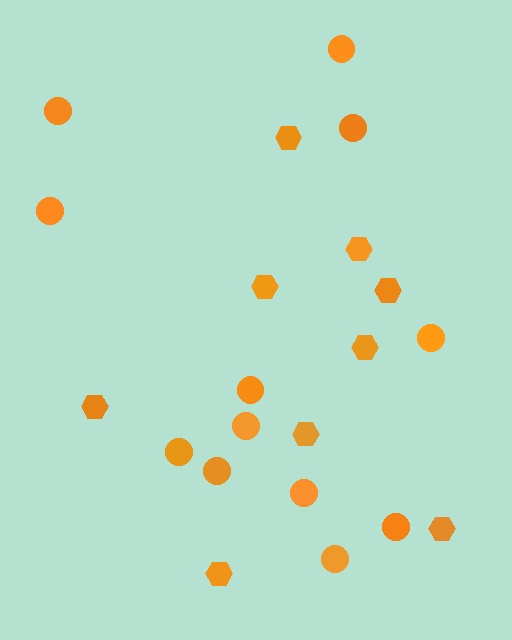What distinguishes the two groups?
There are 2 groups: one group of circles (12) and one group of hexagons (9).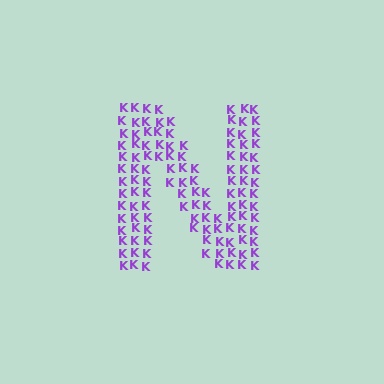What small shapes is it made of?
It is made of small letter K's.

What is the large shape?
The large shape is the letter N.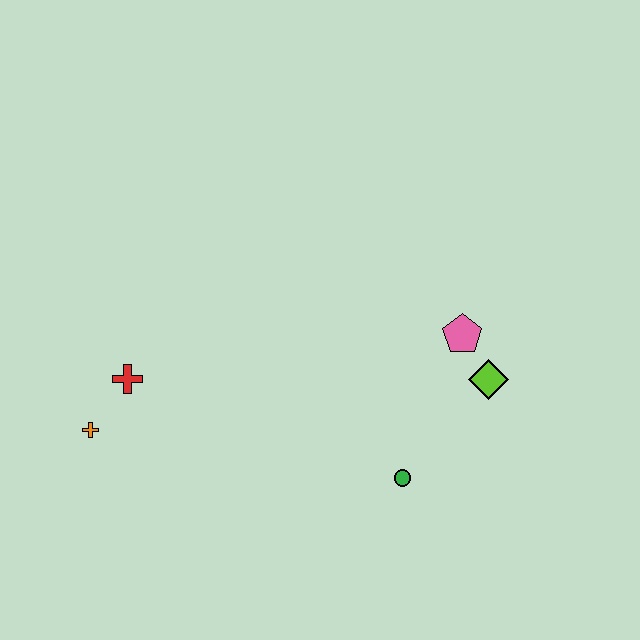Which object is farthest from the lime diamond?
The orange cross is farthest from the lime diamond.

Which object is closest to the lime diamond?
The pink pentagon is closest to the lime diamond.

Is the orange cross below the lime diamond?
Yes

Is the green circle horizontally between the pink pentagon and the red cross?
Yes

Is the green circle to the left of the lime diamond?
Yes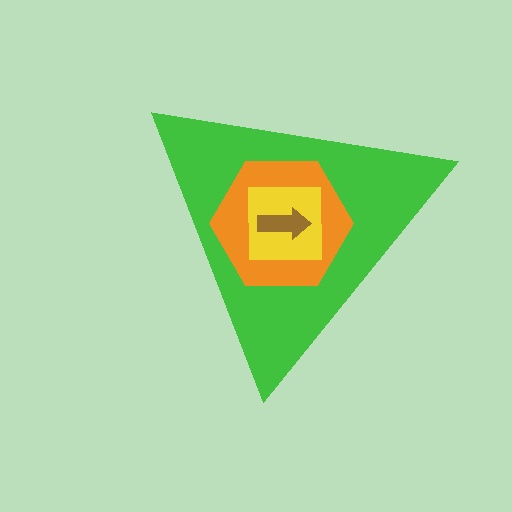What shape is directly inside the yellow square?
The brown arrow.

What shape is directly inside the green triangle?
The orange hexagon.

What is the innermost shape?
The brown arrow.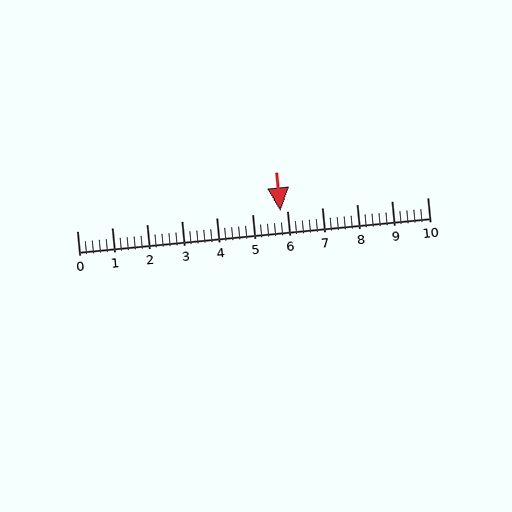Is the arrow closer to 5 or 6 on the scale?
The arrow is closer to 6.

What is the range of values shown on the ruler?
The ruler shows values from 0 to 10.